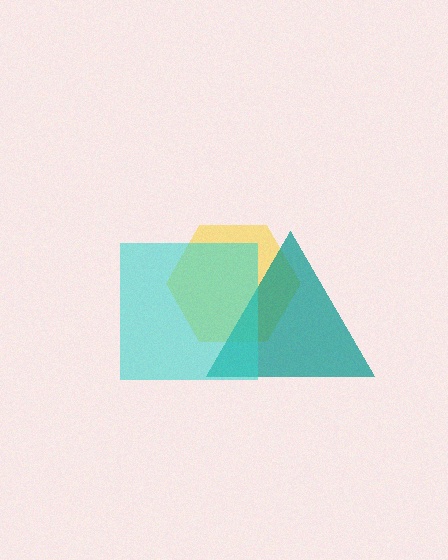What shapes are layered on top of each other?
The layered shapes are: a yellow hexagon, a teal triangle, a cyan square.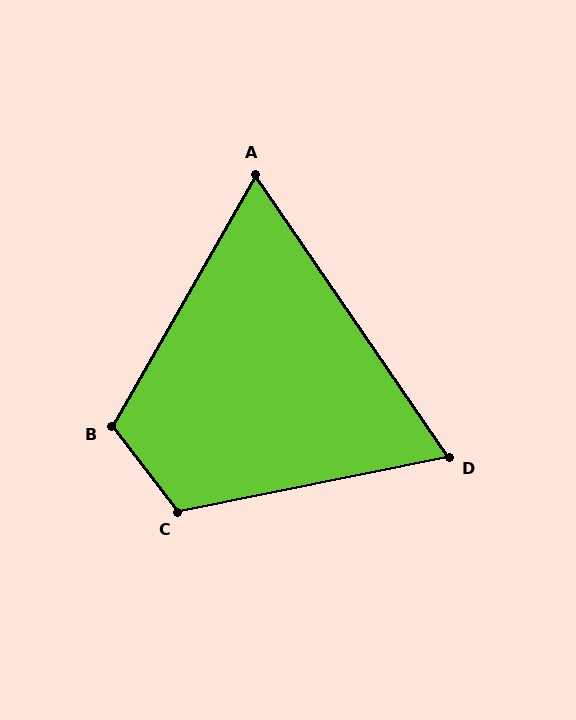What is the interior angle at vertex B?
Approximately 113 degrees (obtuse).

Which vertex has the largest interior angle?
C, at approximately 116 degrees.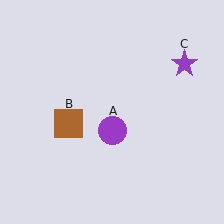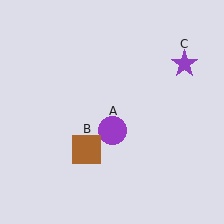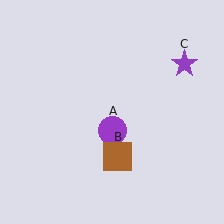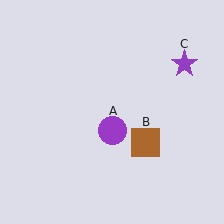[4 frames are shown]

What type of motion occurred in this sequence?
The brown square (object B) rotated counterclockwise around the center of the scene.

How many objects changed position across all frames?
1 object changed position: brown square (object B).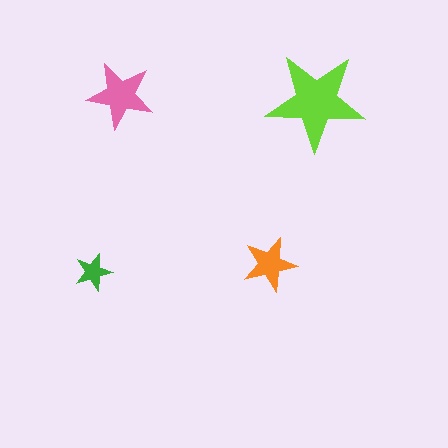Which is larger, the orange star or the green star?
The orange one.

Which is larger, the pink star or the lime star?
The lime one.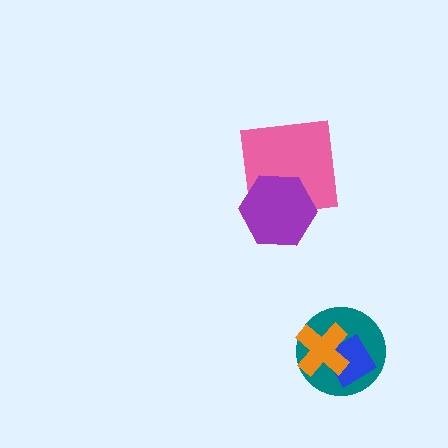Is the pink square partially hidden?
Yes, it is partially covered by another shape.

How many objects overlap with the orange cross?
2 objects overlap with the orange cross.